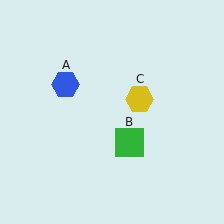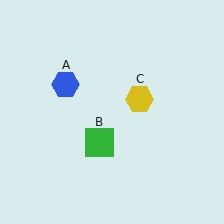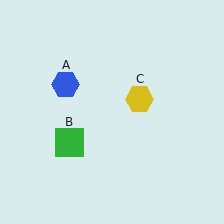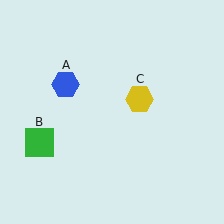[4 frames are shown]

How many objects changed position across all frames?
1 object changed position: green square (object B).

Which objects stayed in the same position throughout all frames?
Blue hexagon (object A) and yellow hexagon (object C) remained stationary.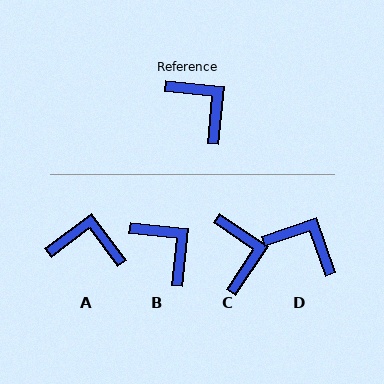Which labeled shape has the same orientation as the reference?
B.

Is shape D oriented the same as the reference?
No, it is off by about 24 degrees.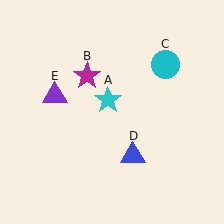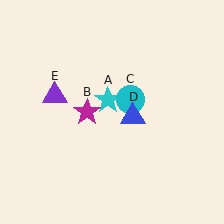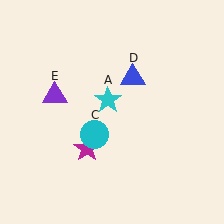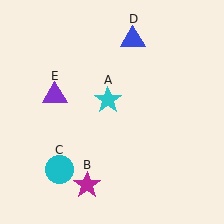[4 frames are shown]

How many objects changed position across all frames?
3 objects changed position: magenta star (object B), cyan circle (object C), blue triangle (object D).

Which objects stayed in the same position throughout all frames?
Cyan star (object A) and purple triangle (object E) remained stationary.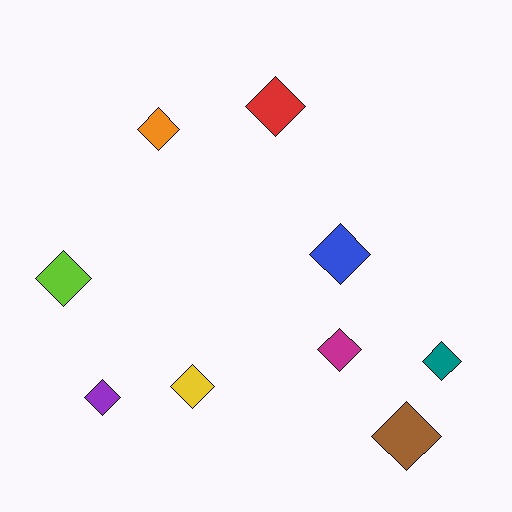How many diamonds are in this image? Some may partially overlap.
There are 9 diamonds.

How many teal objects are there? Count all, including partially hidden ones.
There is 1 teal object.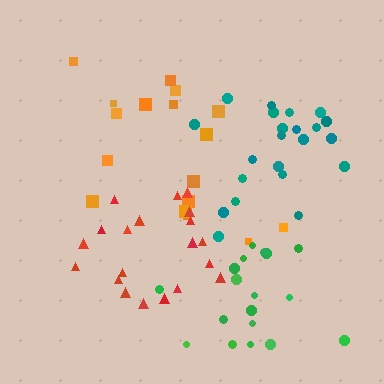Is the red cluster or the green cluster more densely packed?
Red.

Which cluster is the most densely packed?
Teal.